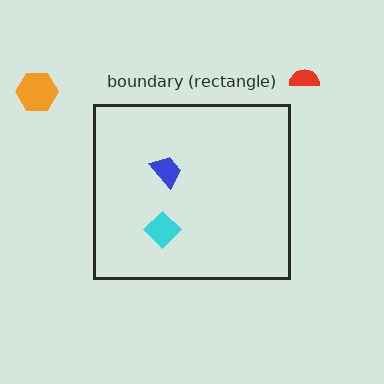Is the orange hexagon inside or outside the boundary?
Outside.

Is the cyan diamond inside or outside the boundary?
Inside.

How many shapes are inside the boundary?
2 inside, 2 outside.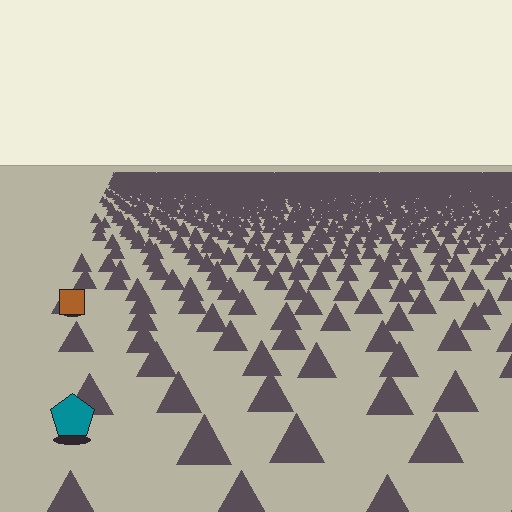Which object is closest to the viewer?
The teal pentagon is closest. The texture marks near it are larger and more spread out.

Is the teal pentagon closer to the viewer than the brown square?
Yes. The teal pentagon is closer — you can tell from the texture gradient: the ground texture is coarser near it.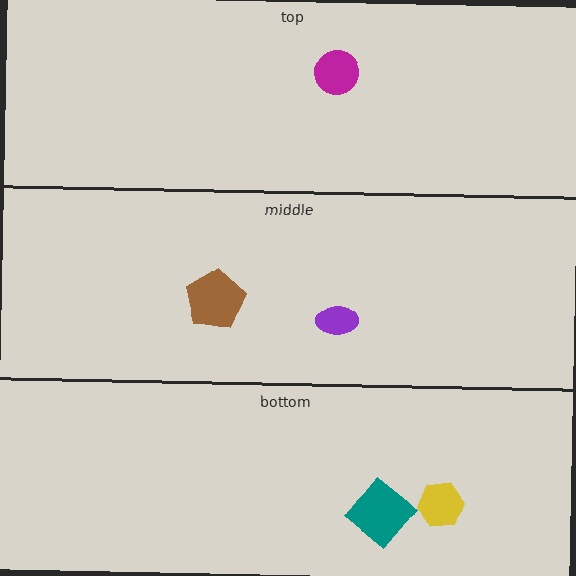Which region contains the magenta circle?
The top region.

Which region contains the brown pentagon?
The middle region.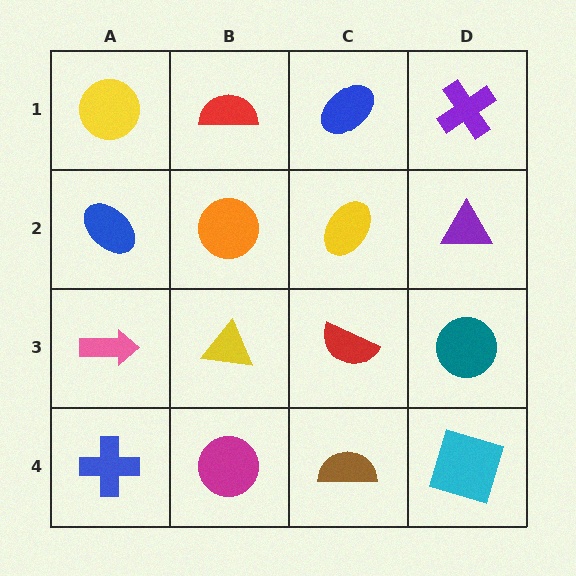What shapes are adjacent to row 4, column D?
A teal circle (row 3, column D), a brown semicircle (row 4, column C).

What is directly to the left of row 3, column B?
A pink arrow.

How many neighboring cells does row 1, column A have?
2.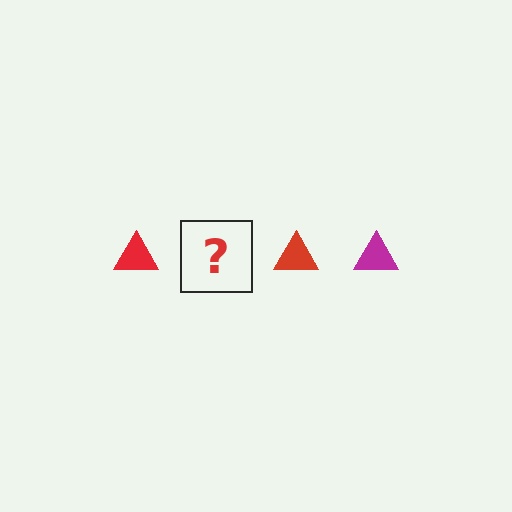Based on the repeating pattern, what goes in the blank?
The blank should be a magenta triangle.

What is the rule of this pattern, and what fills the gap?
The rule is that the pattern cycles through red, magenta triangles. The gap should be filled with a magenta triangle.